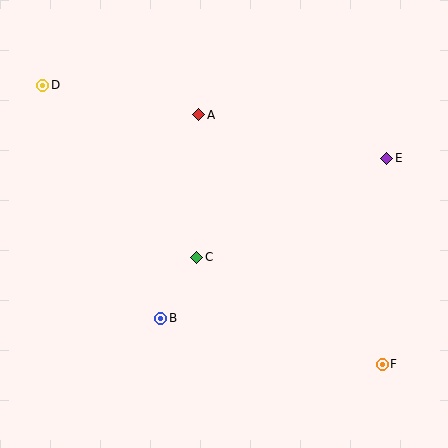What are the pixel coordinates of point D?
Point D is at (43, 85).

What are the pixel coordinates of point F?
Point F is at (382, 364).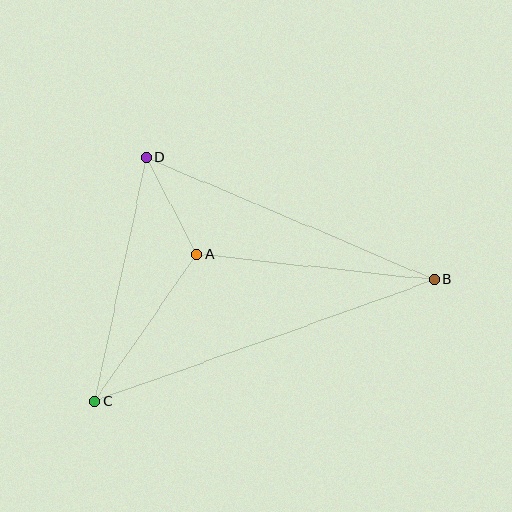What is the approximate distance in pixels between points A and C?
The distance between A and C is approximately 179 pixels.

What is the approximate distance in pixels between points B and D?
The distance between B and D is approximately 313 pixels.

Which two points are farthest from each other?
Points B and C are farthest from each other.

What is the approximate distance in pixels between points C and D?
The distance between C and D is approximately 249 pixels.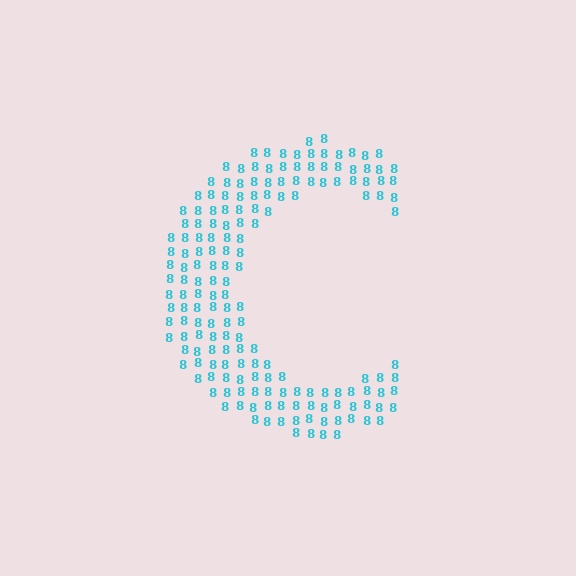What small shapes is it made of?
It is made of small digit 8's.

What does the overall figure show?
The overall figure shows the letter C.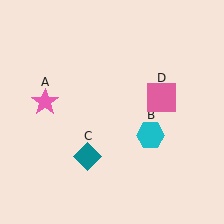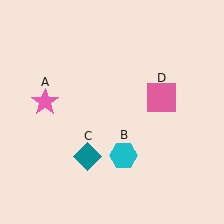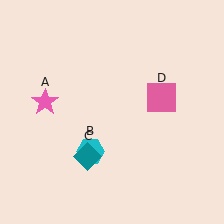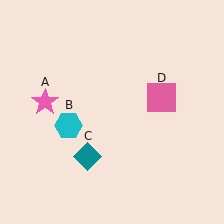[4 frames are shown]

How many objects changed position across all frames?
1 object changed position: cyan hexagon (object B).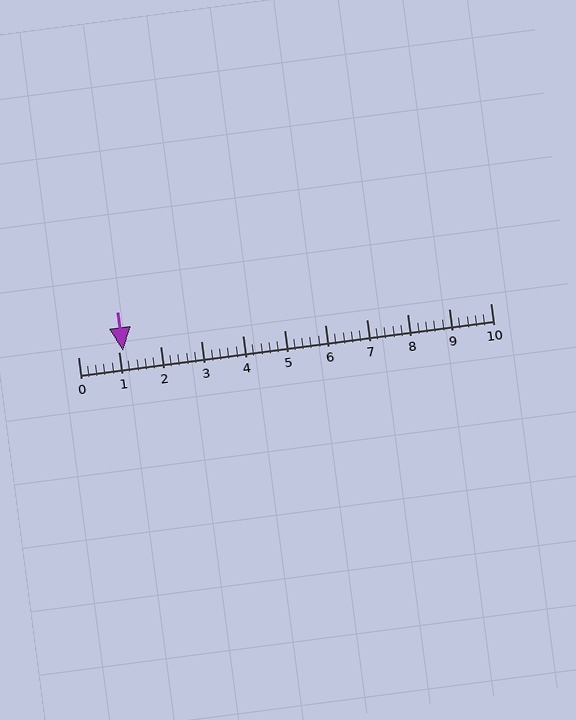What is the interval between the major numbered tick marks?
The major tick marks are spaced 1 units apart.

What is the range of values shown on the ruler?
The ruler shows values from 0 to 10.